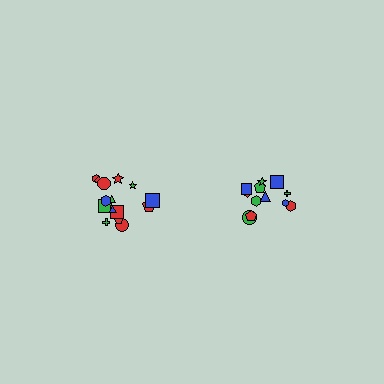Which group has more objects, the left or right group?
The left group.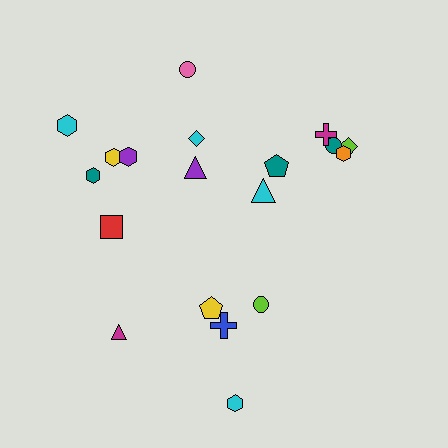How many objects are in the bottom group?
There are 5 objects.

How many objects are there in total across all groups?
There are 19 objects.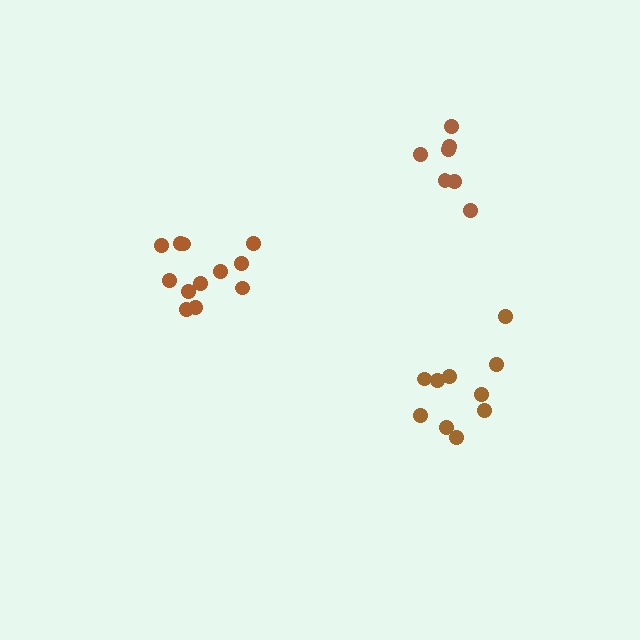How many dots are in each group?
Group 1: 10 dots, Group 2: 12 dots, Group 3: 7 dots (29 total).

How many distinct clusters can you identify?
There are 3 distinct clusters.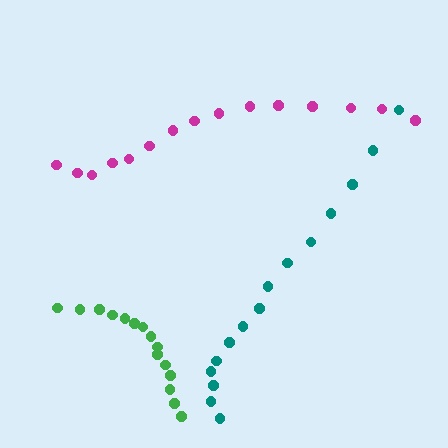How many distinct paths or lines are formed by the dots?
There are 3 distinct paths.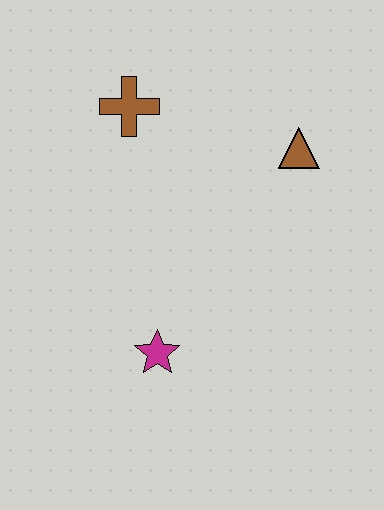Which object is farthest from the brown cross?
The magenta star is farthest from the brown cross.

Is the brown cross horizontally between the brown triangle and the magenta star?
No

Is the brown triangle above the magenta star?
Yes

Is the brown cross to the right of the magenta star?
No